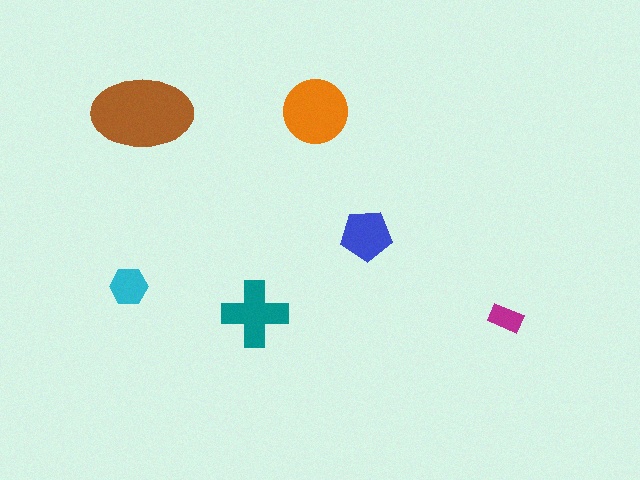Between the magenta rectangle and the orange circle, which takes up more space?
The orange circle.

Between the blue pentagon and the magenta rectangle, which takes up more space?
The blue pentagon.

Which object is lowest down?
The magenta rectangle is bottommost.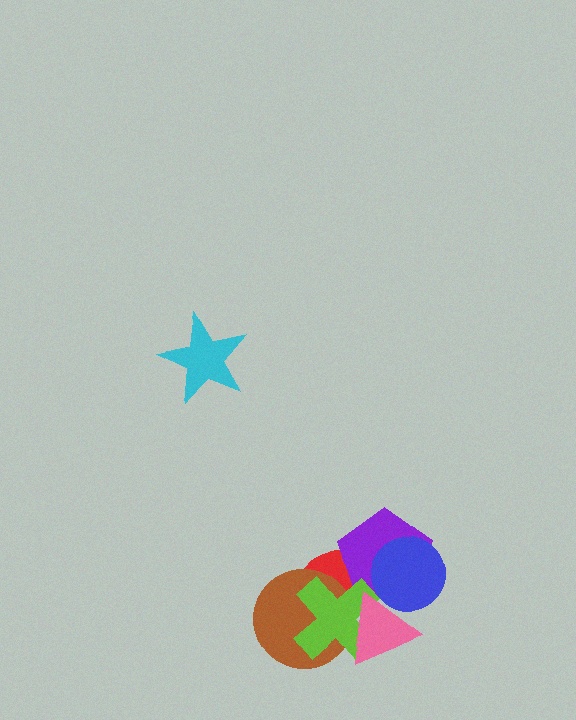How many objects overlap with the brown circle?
3 objects overlap with the brown circle.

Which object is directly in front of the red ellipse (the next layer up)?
The brown circle is directly in front of the red ellipse.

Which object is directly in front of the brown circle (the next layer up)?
The lime cross is directly in front of the brown circle.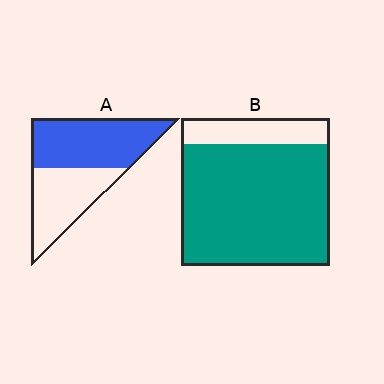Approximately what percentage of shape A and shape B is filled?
A is approximately 55% and B is approximately 80%.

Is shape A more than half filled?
Yes.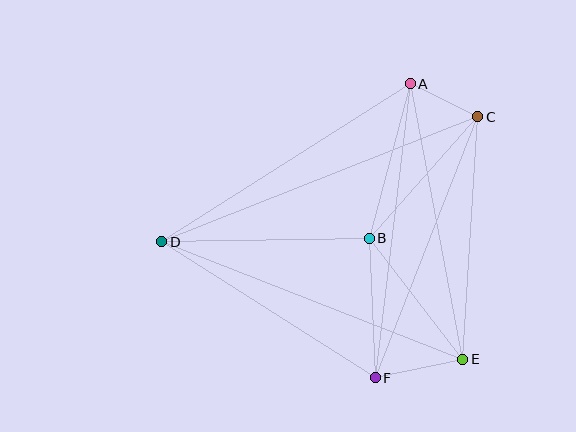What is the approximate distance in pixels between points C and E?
The distance between C and E is approximately 243 pixels.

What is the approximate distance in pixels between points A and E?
The distance between A and E is approximately 280 pixels.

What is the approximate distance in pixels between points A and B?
The distance between A and B is approximately 160 pixels.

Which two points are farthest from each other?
Points C and D are farthest from each other.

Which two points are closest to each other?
Points A and C are closest to each other.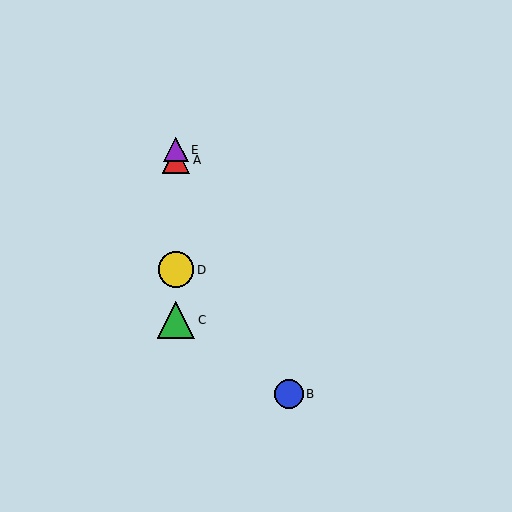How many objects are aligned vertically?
4 objects (A, C, D, E) are aligned vertically.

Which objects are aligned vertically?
Objects A, C, D, E are aligned vertically.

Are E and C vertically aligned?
Yes, both are at x≈176.